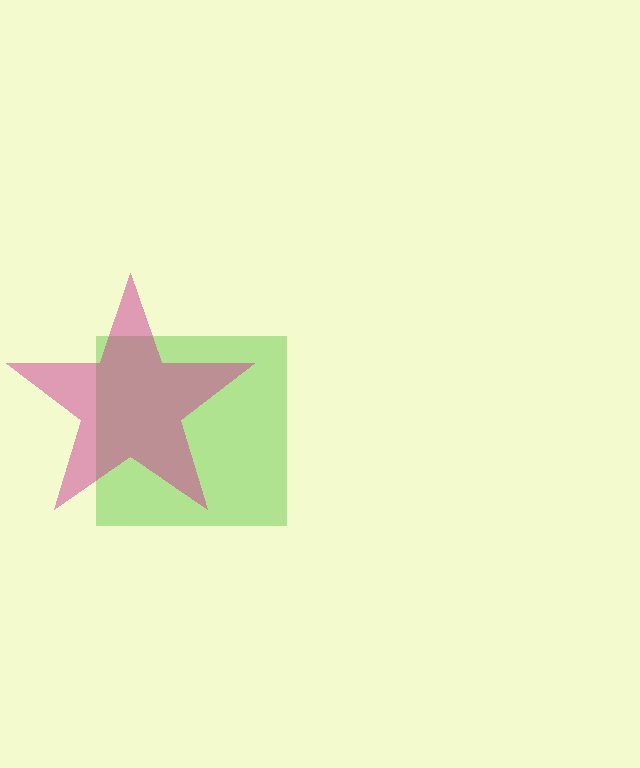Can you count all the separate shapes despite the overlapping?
Yes, there are 2 separate shapes.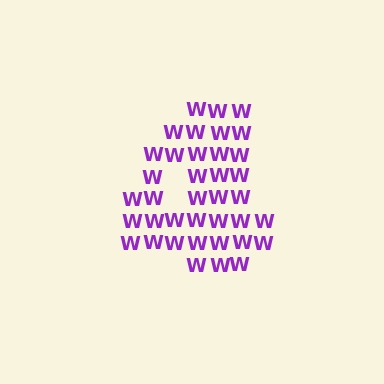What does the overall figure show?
The overall figure shows the digit 4.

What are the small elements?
The small elements are letter W's.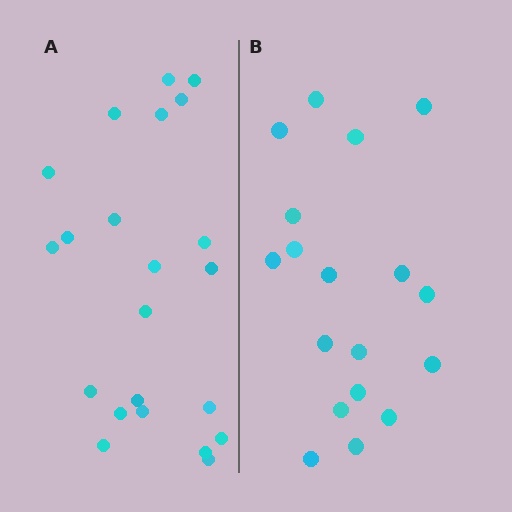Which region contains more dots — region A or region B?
Region A (the left region) has more dots.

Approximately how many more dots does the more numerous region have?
Region A has about 4 more dots than region B.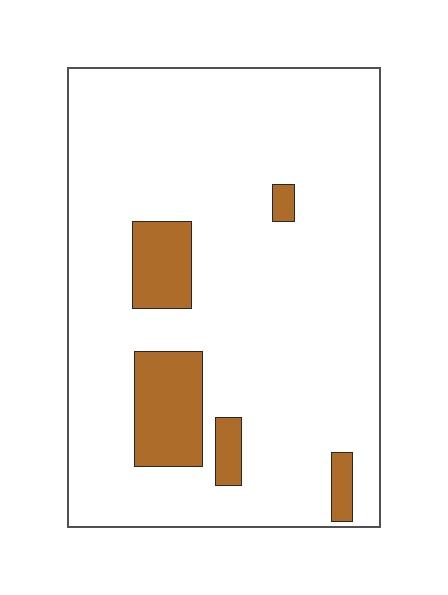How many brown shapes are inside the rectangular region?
5.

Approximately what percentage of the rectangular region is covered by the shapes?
Approximately 10%.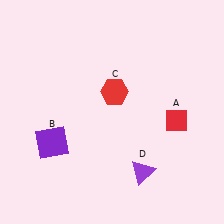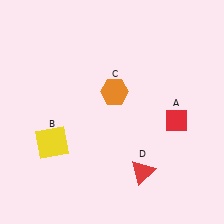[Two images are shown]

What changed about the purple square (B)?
In Image 1, B is purple. In Image 2, it changed to yellow.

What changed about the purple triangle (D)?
In Image 1, D is purple. In Image 2, it changed to red.